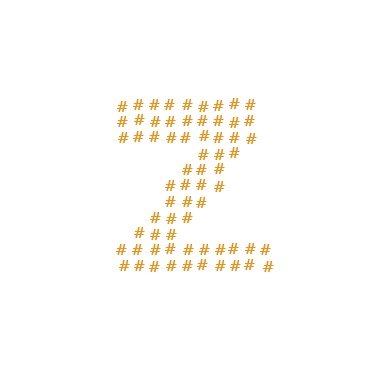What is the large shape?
The large shape is the letter Z.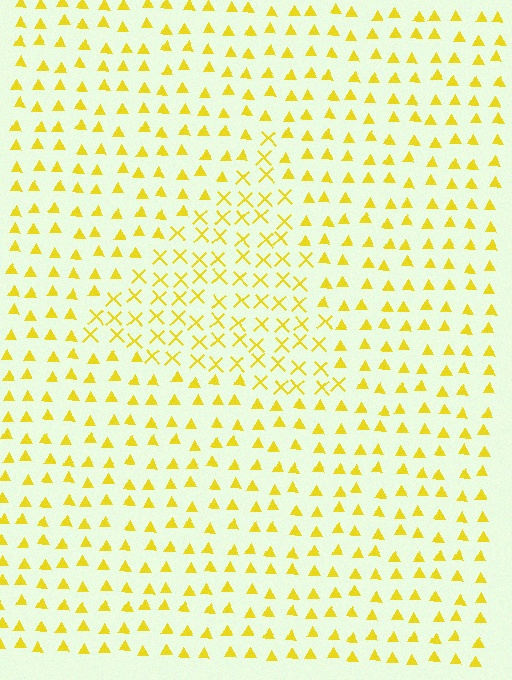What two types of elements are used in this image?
The image uses X marks inside the triangle region and triangles outside it.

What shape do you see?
I see a triangle.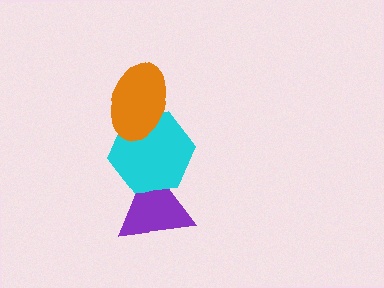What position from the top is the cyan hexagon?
The cyan hexagon is 2nd from the top.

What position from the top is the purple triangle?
The purple triangle is 3rd from the top.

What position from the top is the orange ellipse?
The orange ellipse is 1st from the top.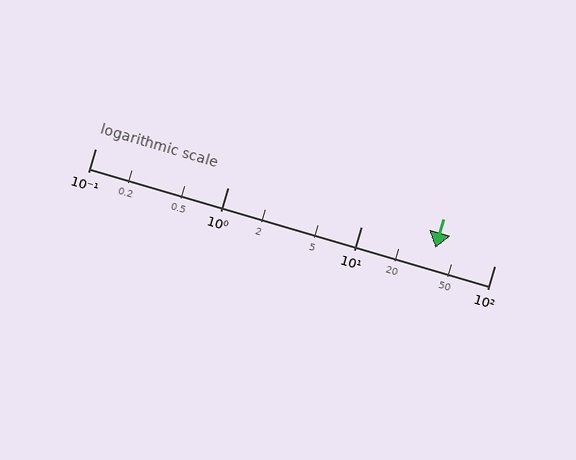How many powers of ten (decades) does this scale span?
The scale spans 3 decades, from 0.1 to 100.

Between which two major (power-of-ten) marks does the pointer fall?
The pointer is between 10 and 100.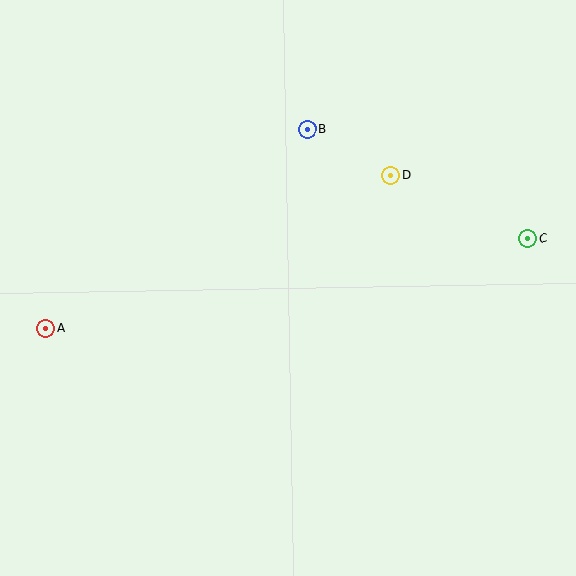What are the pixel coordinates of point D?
Point D is at (391, 175).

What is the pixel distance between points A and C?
The distance between A and C is 491 pixels.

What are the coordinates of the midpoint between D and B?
The midpoint between D and B is at (349, 152).